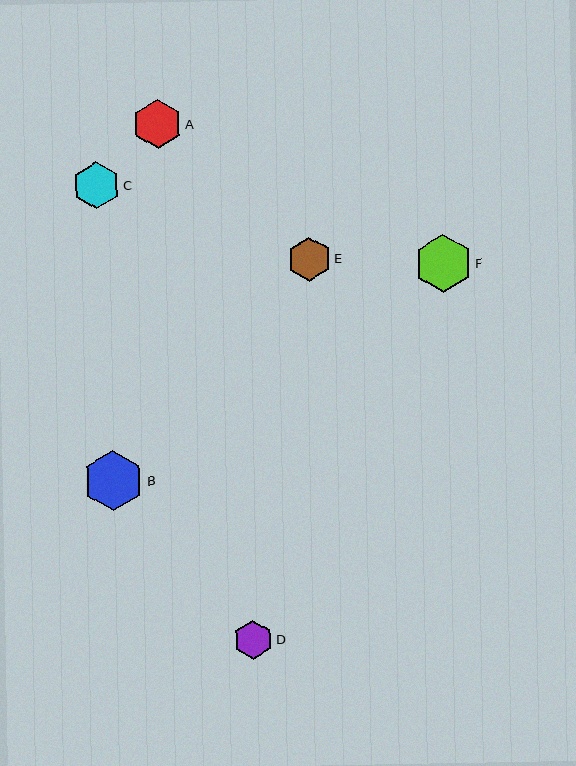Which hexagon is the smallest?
Hexagon D is the smallest with a size of approximately 39 pixels.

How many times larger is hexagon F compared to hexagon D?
Hexagon F is approximately 1.5 times the size of hexagon D.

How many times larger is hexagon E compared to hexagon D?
Hexagon E is approximately 1.1 times the size of hexagon D.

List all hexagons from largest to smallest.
From largest to smallest: B, F, A, C, E, D.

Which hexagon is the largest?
Hexagon B is the largest with a size of approximately 60 pixels.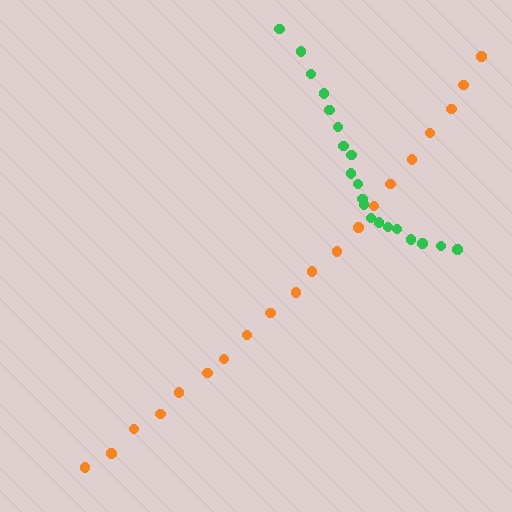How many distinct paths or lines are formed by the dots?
There are 2 distinct paths.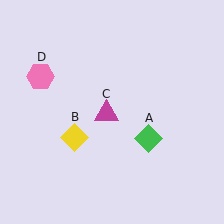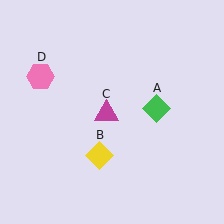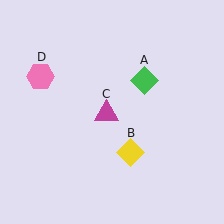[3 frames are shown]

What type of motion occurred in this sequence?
The green diamond (object A), yellow diamond (object B) rotated counterclockwise around the center of the scene.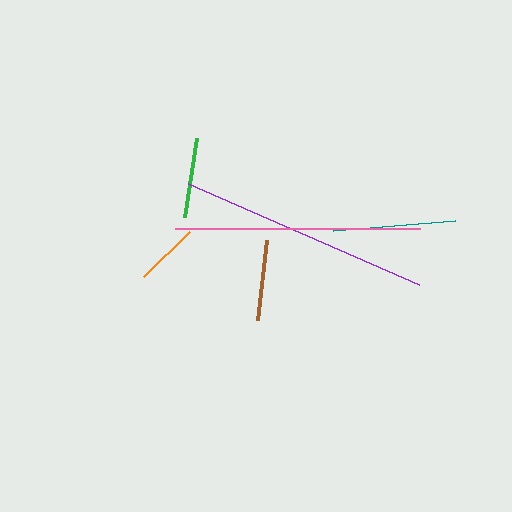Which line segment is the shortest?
The orange line is the shortest at approximately 64 pixels.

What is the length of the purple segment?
The purple segment is approximately 252 pixels long.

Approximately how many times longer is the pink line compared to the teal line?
The pink line is approximately 2.0 times the length of the teal line.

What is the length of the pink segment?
The pink segment is approximately 245 pixels long.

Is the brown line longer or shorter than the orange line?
The brown line is longer than the orange line.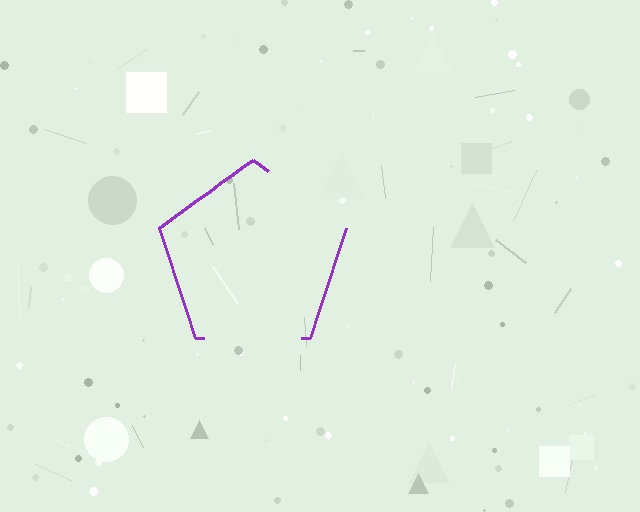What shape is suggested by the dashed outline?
The dashed outline suggests a pentagon.